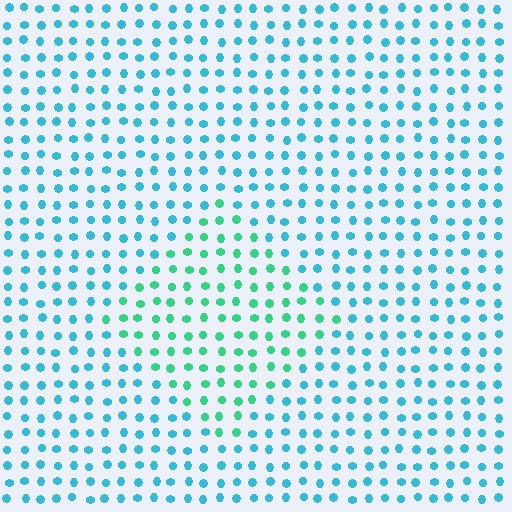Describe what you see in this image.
The image is filled with small cyan elements in a uniform arrangement. A diamond-shaped region is visible where the elements are tinted to a slightly different hue, forming a subtle color boundary.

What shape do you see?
I see a diamond.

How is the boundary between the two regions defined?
The boundary is defined purely by a slight shift in hue (about 39 degrees). Spacing, size, and orientation are identical on both sides.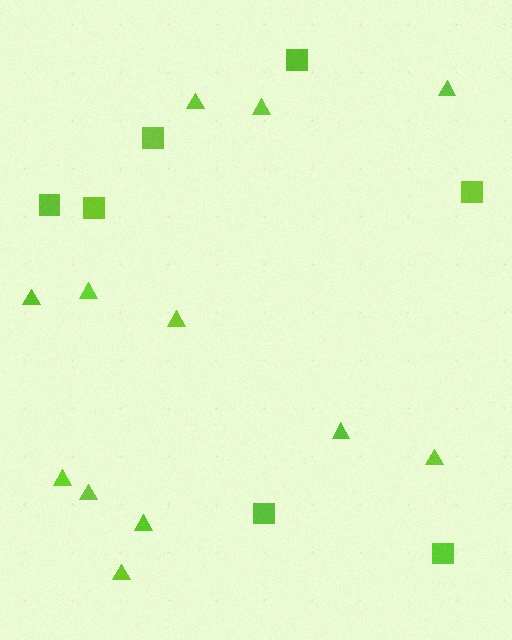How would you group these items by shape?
There are 2 groups: one group of squares (7) and one group of triangles (12).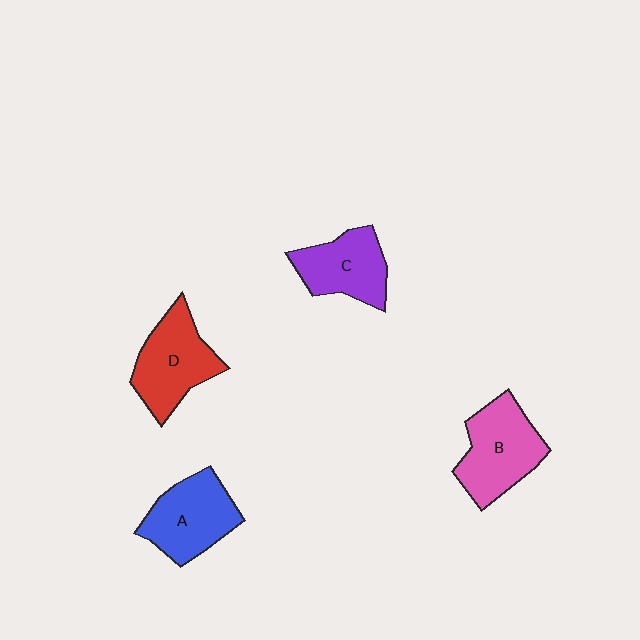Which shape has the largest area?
Shape B (pink).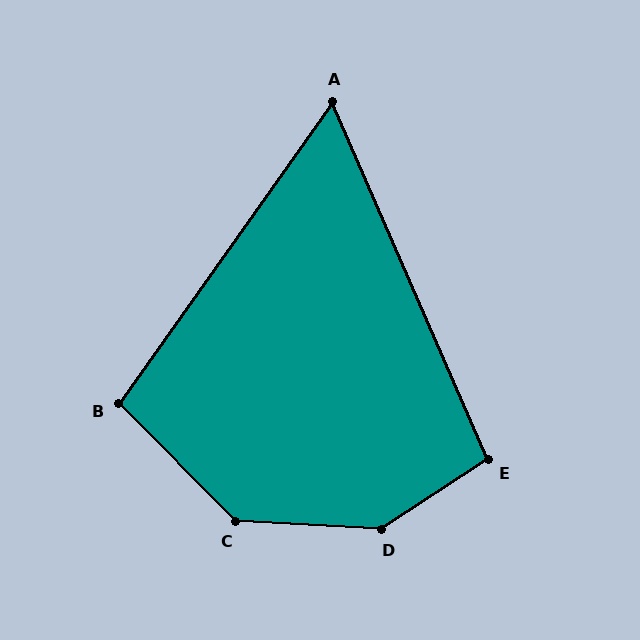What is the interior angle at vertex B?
Approximately 100 degrees (obtuse).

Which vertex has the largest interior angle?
D, at approximately 144 degrees.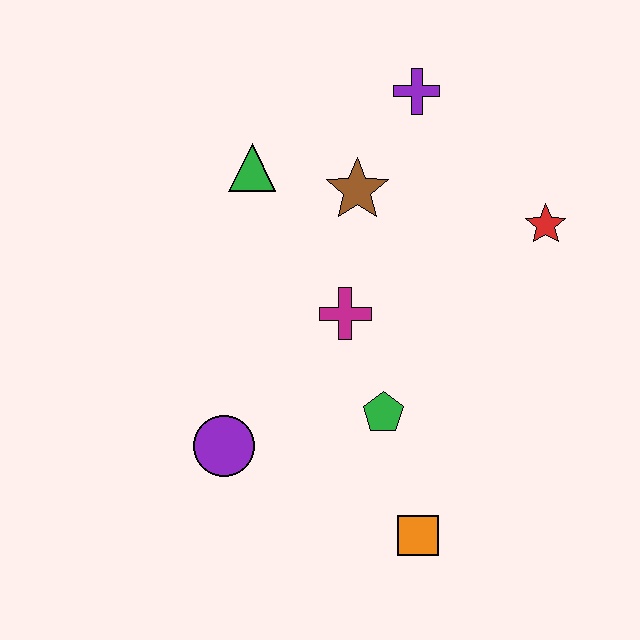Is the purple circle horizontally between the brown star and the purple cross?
No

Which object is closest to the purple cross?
The brown star is closest to the purple cross.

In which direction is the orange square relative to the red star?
The orange square is below the red star.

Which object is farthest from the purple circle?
The purple cross is farthest from the purple circle.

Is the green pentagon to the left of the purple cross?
Yes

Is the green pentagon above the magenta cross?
No